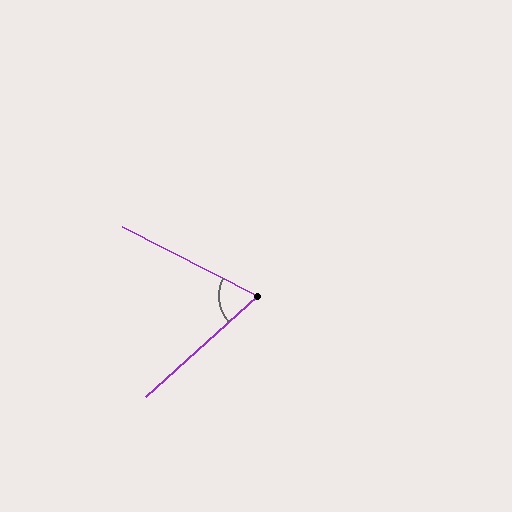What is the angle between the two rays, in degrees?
Approximately 69 degrees.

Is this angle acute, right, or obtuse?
It is acute.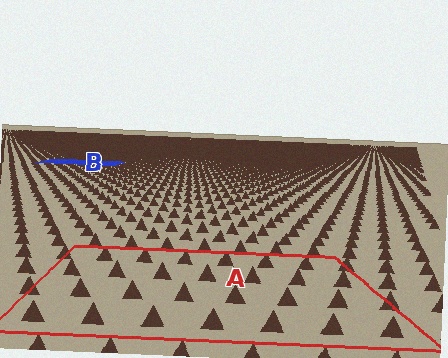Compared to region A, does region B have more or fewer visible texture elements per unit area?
Region B has more texture elements per unit area — they are packed more densely because it is farther away.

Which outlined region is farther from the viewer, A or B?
Region B is farther from the viewer — the texture elements inside it appear smaller and more densely packed.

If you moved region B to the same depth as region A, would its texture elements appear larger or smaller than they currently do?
They would appear larger. At a closer depth, the same texture elements are projected at a bigger on-screen size.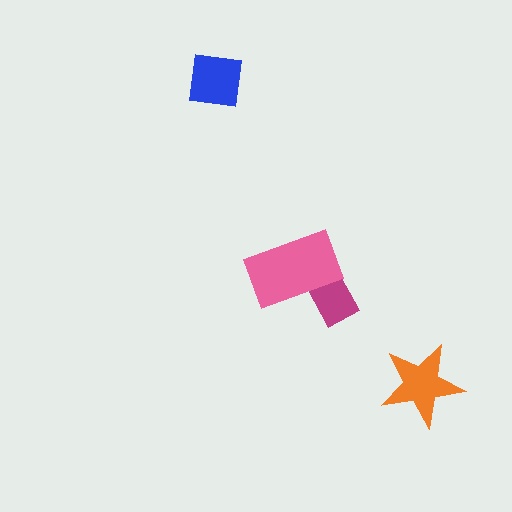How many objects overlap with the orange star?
0 objects overlap with the orange star.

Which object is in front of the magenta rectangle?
The pink rectangle is in front of the magenta rectangle.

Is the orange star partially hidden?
No, no other shape covers it.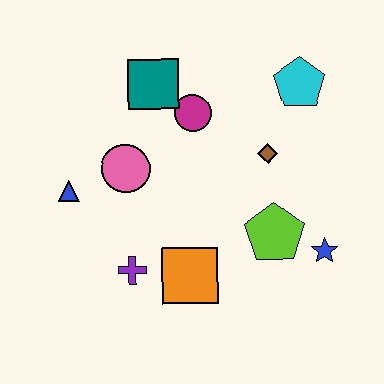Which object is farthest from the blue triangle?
The blue star is farthest from the blue triangle.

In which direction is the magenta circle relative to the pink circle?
The magenta circle is to the right of the pink circle.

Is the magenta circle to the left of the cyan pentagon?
Yes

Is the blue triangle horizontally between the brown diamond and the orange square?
No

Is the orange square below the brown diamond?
Yes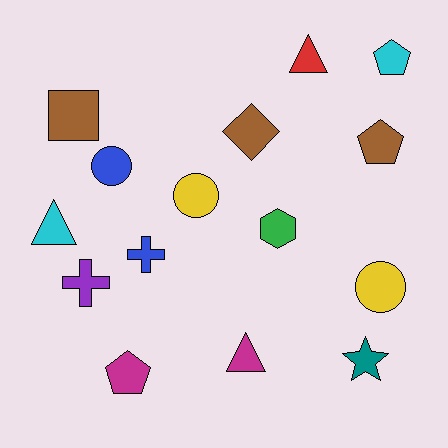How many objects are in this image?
There are 15 objects.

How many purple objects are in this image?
There is 1 purple object.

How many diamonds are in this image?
There is 1 diamond.